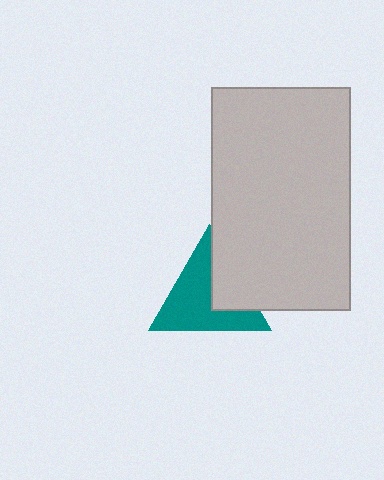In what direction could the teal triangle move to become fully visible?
The teal triangle could move left. That would shift it out from behind the light gray rectangle entirely.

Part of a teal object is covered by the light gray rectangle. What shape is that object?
It is a triangle.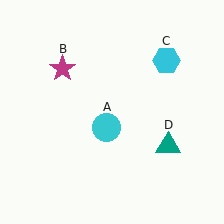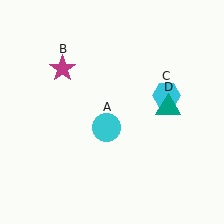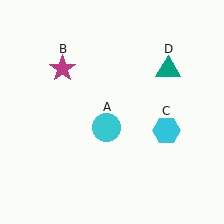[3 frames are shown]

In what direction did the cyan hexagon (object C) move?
The cyan hexagon (object C) moved down.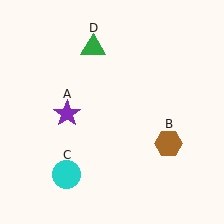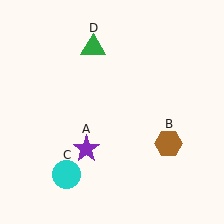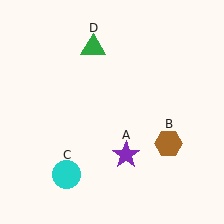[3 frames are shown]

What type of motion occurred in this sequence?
The purple star (object A) rotated counterclockwise around the center of the scene.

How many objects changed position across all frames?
1 object changed position: purple star (object A).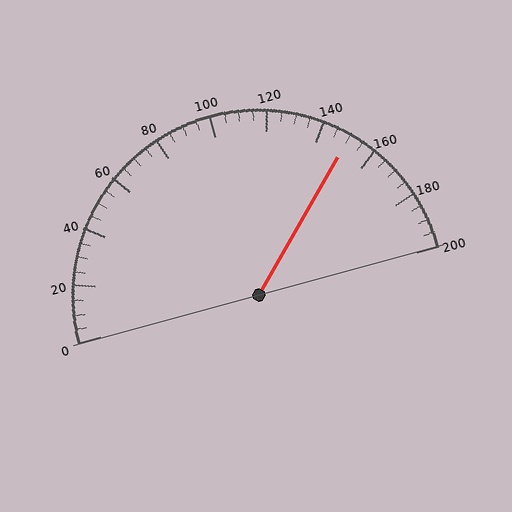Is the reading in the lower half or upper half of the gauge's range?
The reading is in the upper half of the range (0 to 200).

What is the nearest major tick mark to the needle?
The nearest major tick mark is 160.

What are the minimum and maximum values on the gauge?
The gauge ranges from 0 to 200.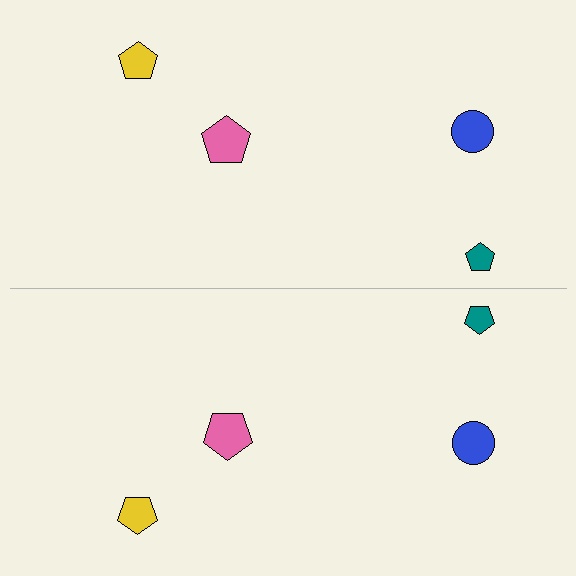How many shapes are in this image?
There are 8 shapes in this image.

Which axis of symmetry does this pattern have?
The pattern has a horizontal axis of symmetry running through the center of the image.